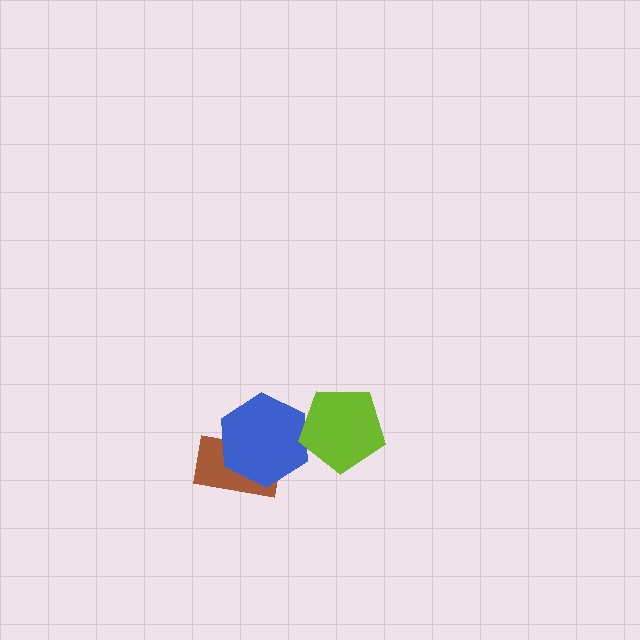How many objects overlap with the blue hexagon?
2 objects overlap with the blue hexagon.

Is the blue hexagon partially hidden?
Yes, it is partially covered by another shape.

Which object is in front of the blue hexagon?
The lime pentagon is in front of the blue hexagon.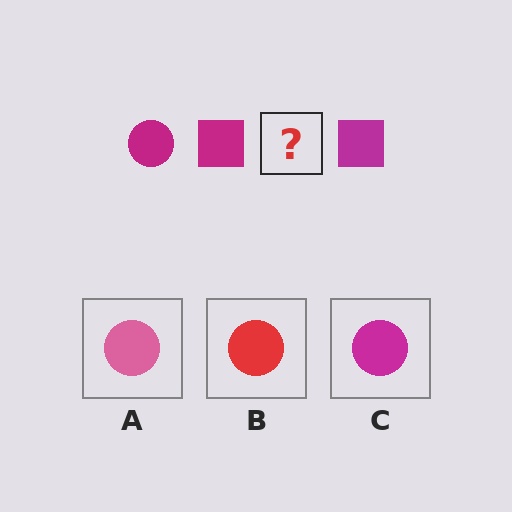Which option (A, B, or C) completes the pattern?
C.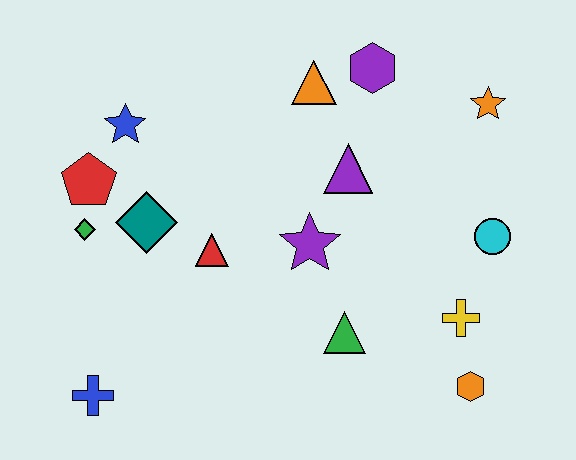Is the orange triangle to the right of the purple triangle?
No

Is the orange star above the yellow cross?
Yes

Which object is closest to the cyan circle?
The yellow cross is closest to the cyan circle.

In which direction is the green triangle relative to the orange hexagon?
The green triangle is to the left of the orange hexagon.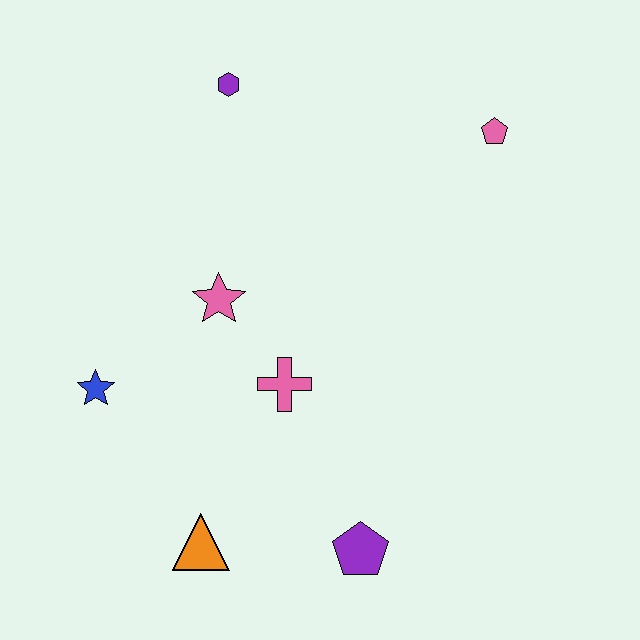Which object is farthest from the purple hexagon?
The purple pentagon is farthest from the purple hexagon.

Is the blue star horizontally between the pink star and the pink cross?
No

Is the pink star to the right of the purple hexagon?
No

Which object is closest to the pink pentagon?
The purple hexagon is closest to the pink pentagon.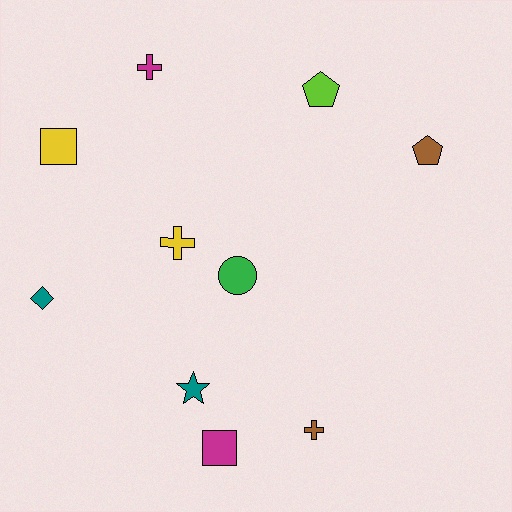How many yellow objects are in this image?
There are 2 yellow objects.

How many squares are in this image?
There are 2 squares.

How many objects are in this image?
There are 10 objects.